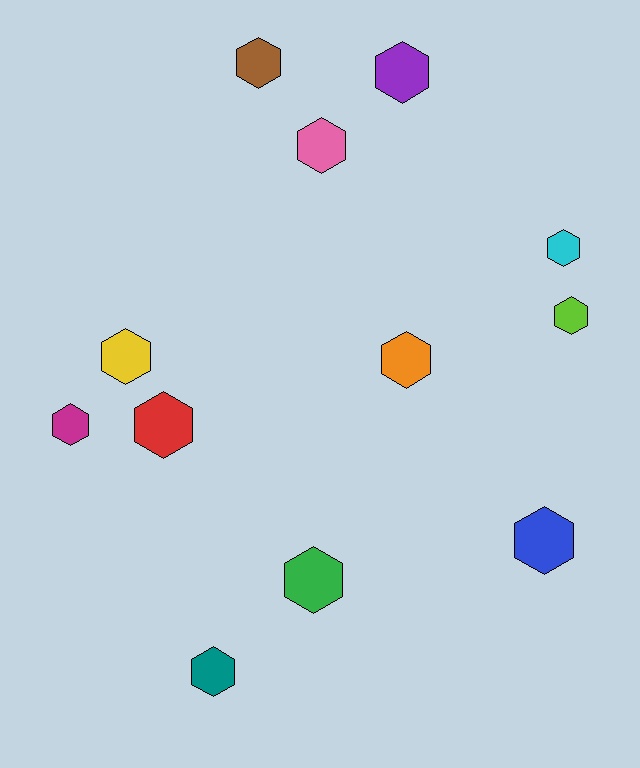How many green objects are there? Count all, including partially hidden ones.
There is 1 green object.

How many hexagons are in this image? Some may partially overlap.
There are 12 hexagons.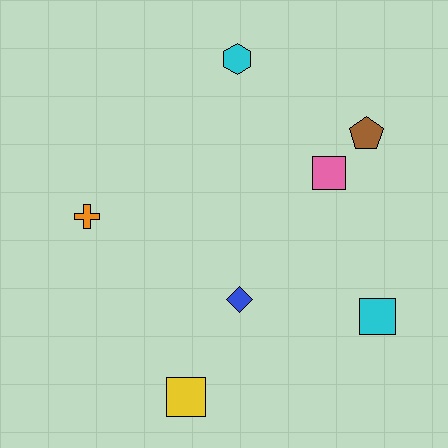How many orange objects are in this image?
There is 1 orange object.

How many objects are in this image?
There are 7 objects.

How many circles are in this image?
There are no circles.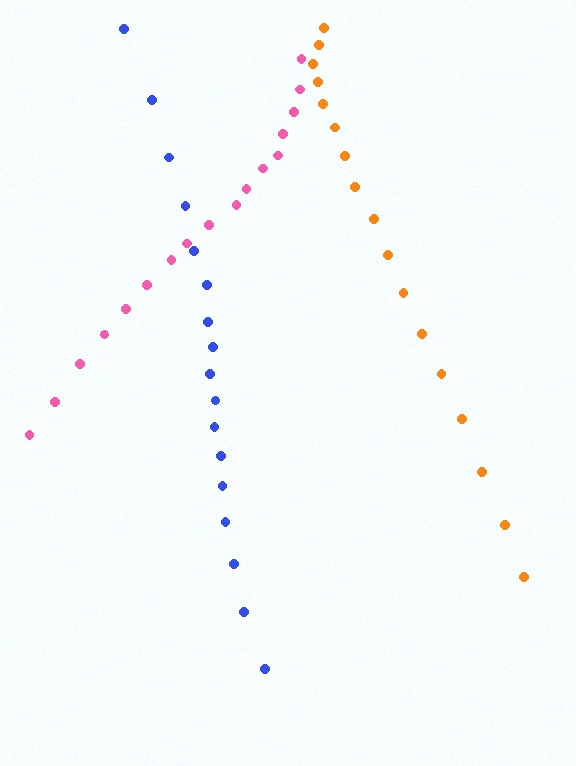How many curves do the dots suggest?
There are 3 distinct paths.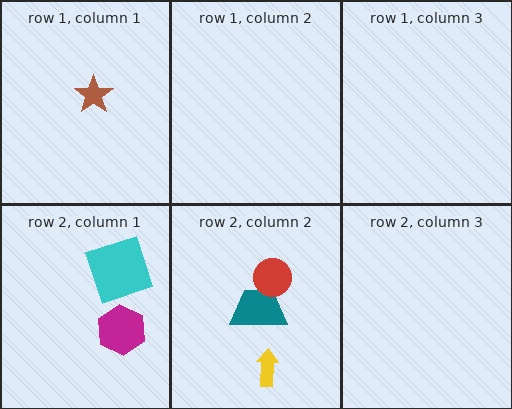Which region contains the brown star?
The row 1, column 1 region.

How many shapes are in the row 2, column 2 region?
3.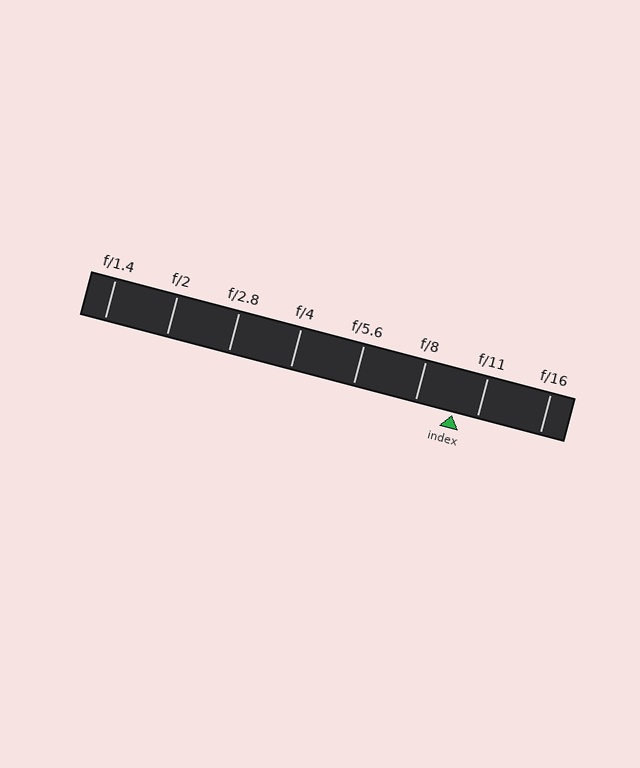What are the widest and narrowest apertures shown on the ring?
The widest aperture shown is f/1.4 and the narrowest is f/16.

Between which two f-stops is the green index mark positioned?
The index mark is between f/8 and f/11.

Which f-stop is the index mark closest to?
The index mark is closest to f/11.